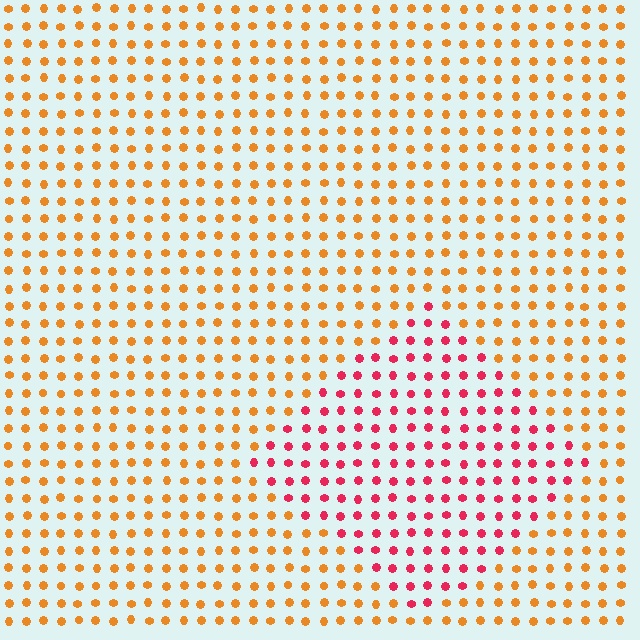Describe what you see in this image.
The image is filled with small orange elements in a uniform arrangement. A diamond-shaped region is visible where the elements are tinted to a slightly different hue, forming a subtle color boundary.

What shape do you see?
I see a diamond.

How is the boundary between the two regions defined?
The boundary is defined purely by a slight shift in hue (about 46 degrees). Spacing, size, and orientation are identical on both sides.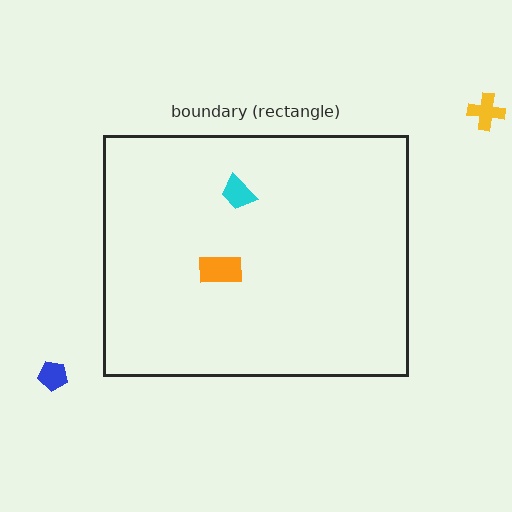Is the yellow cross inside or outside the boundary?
Outside.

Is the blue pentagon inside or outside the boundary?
Outside.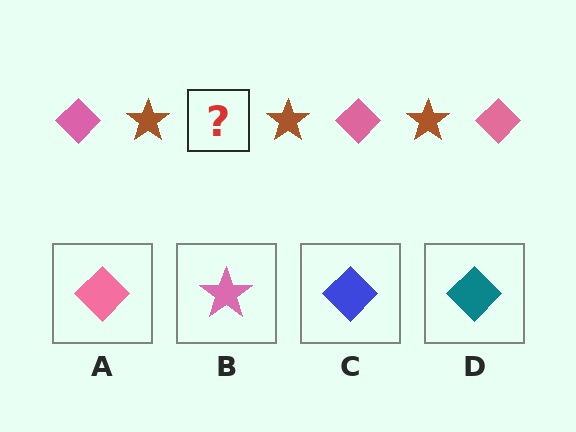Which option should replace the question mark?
Option A.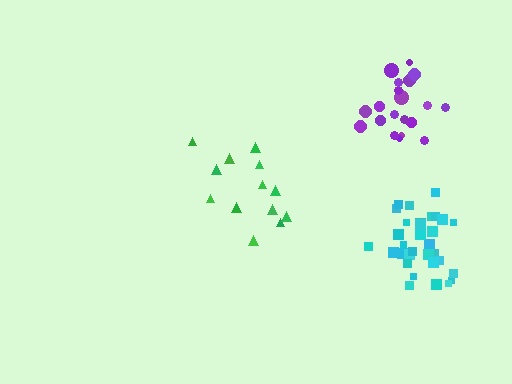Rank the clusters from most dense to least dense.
cyan, purple, green.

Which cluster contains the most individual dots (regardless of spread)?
Cyan (35).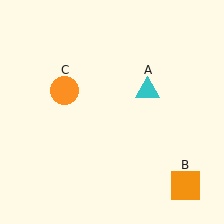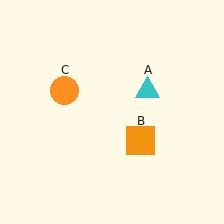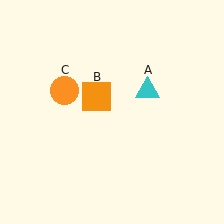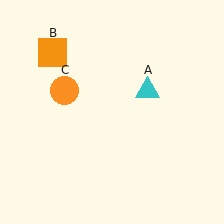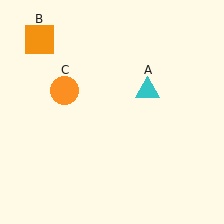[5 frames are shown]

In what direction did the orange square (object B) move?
The orange square (object B) moved up and to the left.